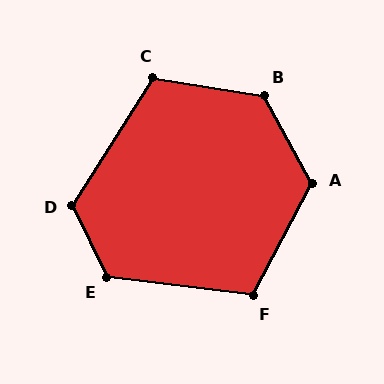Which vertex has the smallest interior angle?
F, at approximately 111 degrees.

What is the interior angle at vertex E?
Approximately 123 degrees (obtuse).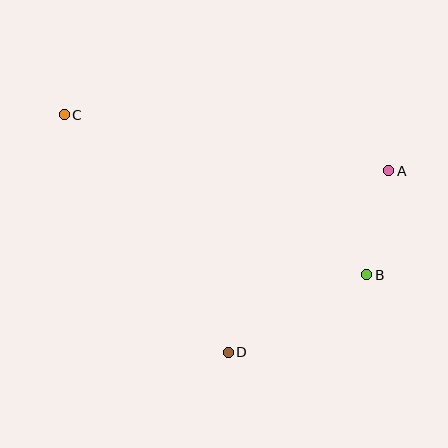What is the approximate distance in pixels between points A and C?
The distance between A and C is approximately 329 pixels.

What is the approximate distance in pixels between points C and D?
The distance between C and D is approximately 289 pixels.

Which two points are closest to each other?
Points A and B are closest to each other.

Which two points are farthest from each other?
Points B and C are farthest from each other.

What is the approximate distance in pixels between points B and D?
The distance between B and D is approximately 159 pixels.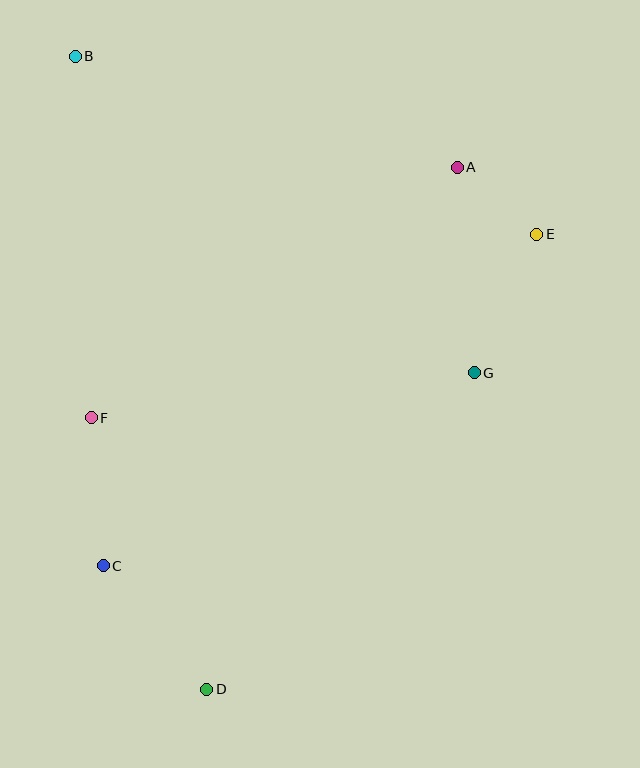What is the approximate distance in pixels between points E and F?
The distance between E and F is approximately 482 pixels.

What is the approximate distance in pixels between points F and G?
The distance between F and G is approximately 385 pixels.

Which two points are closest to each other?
Points A and E are closest to each other.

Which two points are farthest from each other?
Points B and D are farthest from each other.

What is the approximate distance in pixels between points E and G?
The distance between E and G is approximately 152 pixels.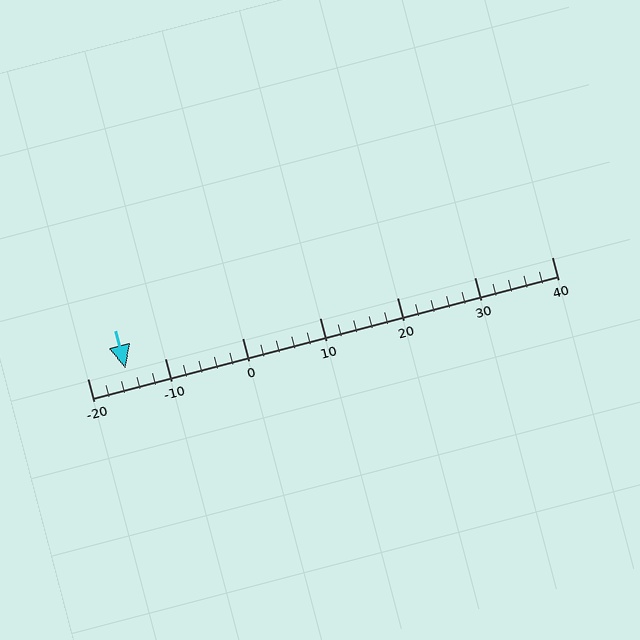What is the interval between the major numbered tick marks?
The major tick marks are spaced 10 units apart.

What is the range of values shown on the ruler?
The ruler shows values from -20 to 40.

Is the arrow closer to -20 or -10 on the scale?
The arrow is closer to -20.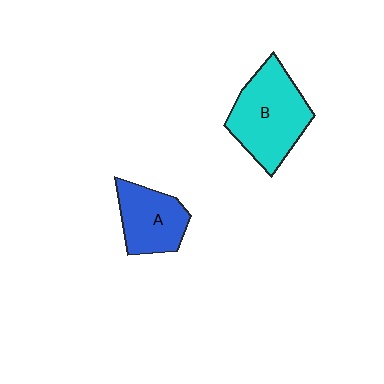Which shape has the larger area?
Shape B (cyan).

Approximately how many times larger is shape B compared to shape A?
Approximately 1.5 times.